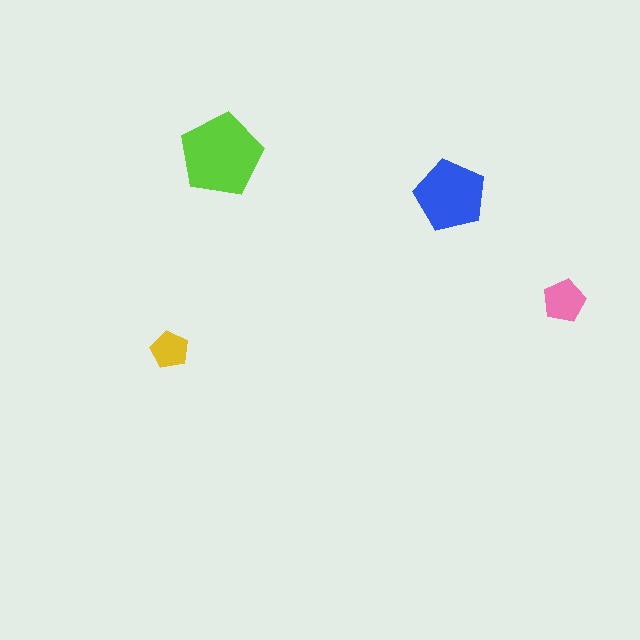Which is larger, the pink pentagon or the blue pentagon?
The blue one.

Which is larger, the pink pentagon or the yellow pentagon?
The pink one.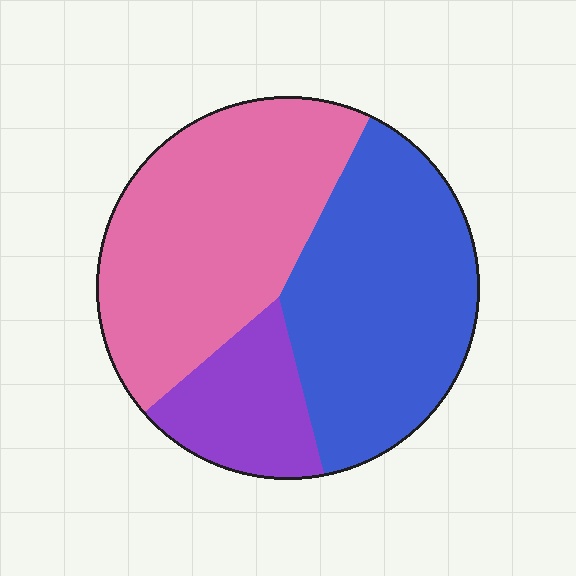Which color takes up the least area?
Purple, at roughly 15%.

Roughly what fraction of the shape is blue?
Blue covers roughly 40% of the shape.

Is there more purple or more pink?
Pink.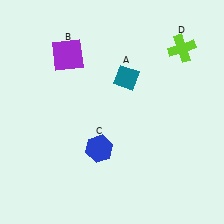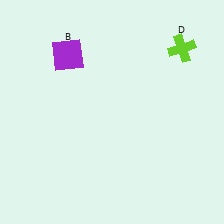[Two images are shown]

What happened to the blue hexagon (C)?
The blue hexagon (C) was removed in Image 2. It was in the bottom-left area of Image 1.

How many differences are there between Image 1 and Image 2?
There are 2 differences between the two images.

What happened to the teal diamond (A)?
The teal diamond (A) was removed in Image 2. It was in the top-right area of Image 1.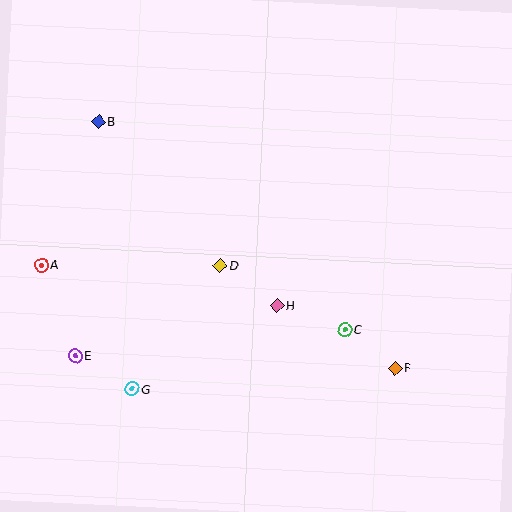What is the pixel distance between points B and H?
The distance between B and H is 256 pixels.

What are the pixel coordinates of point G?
Point G is at (132, 389).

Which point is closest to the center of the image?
Point D at (220, 266) is closest to the center.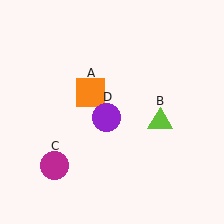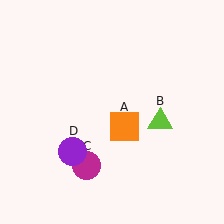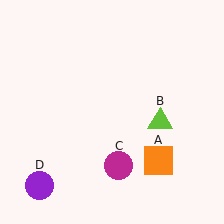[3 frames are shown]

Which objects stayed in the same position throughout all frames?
Lime triangle (object B) remained stationary.